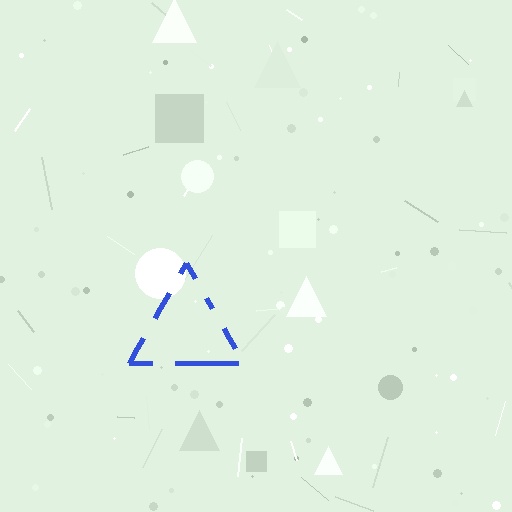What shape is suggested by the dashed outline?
The dashed outline suggests a triangle.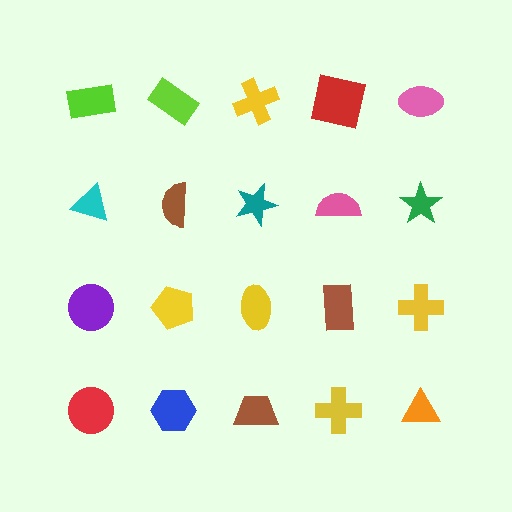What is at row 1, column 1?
A lime rectangle.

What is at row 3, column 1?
A purple circle.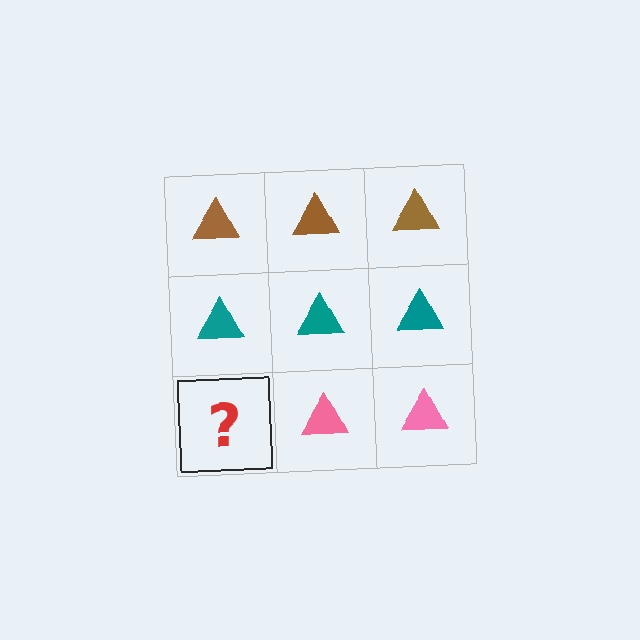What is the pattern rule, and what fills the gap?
The rule is that each row has a consistent color. The gap should be filled with a pink triangle.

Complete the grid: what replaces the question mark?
The question mark should be replaced with a pink triangle.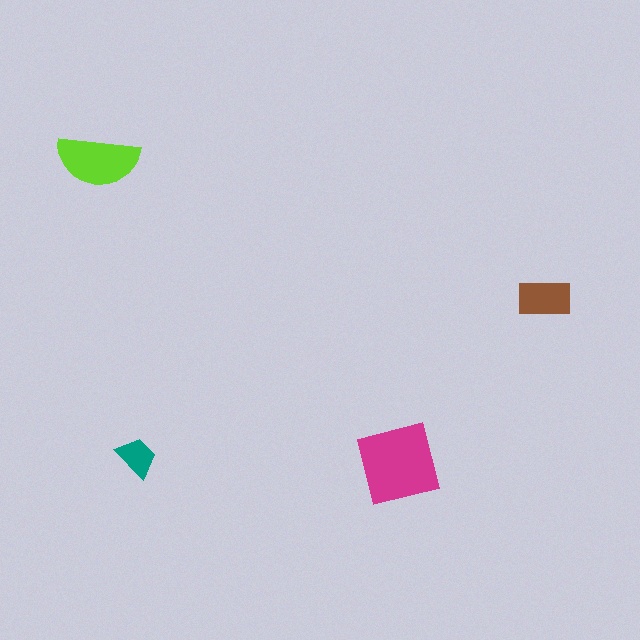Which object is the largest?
The magenta square.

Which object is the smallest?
The teal trapezoid.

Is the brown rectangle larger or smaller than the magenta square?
Smaller.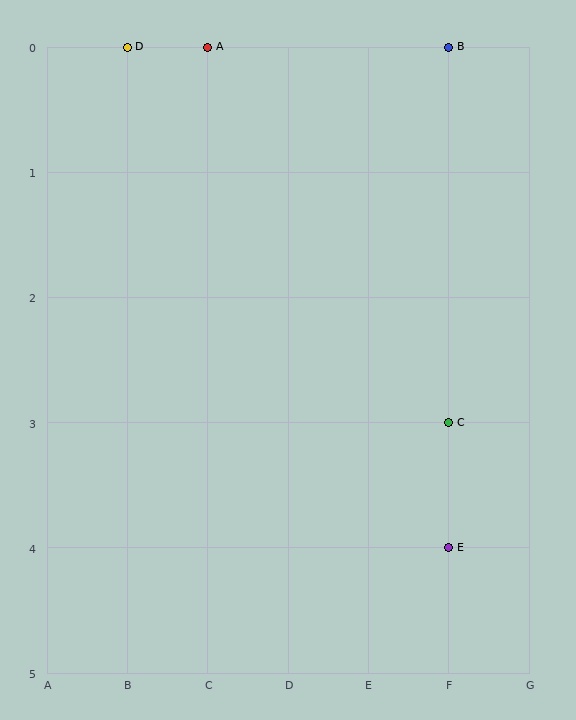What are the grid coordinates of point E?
Point E is at grid coordinates (F, 4).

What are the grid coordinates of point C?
Point C is at grid coordinates (F, 3).